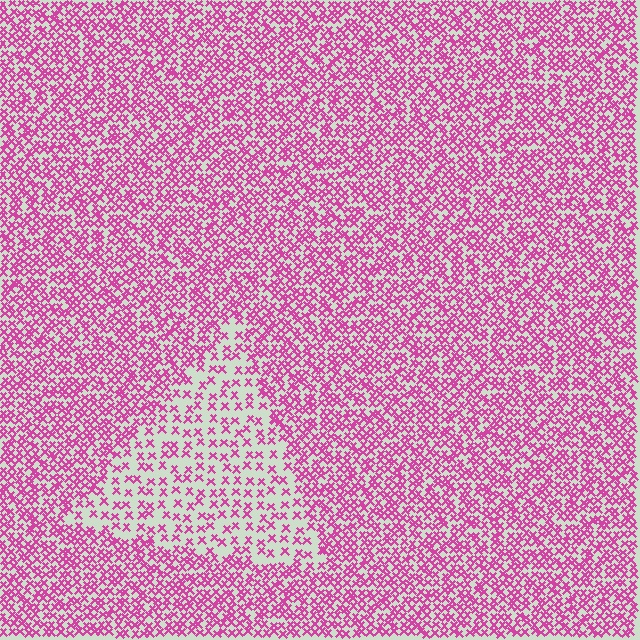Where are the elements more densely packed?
The elements are more densely packed outside the triangle boundary.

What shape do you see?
I see a triangle.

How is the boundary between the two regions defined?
The boundary is defined by a change in element density (approximately 2.2x ratio). All elements are the same color, size, and shape.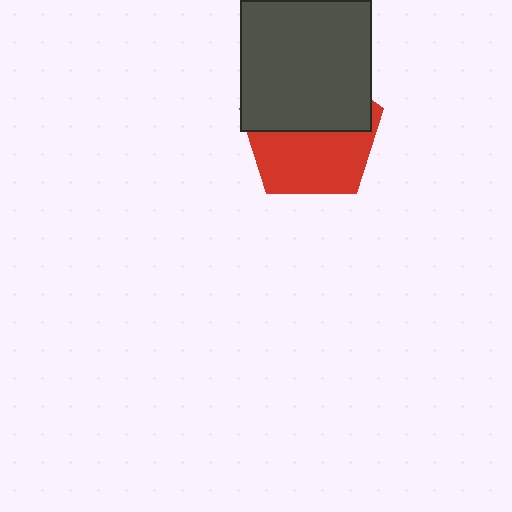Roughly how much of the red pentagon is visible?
About half of it is visible (roughly 51%).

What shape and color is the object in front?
The object in front is a dark gray square.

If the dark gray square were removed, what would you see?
You would see the complete red pentagon.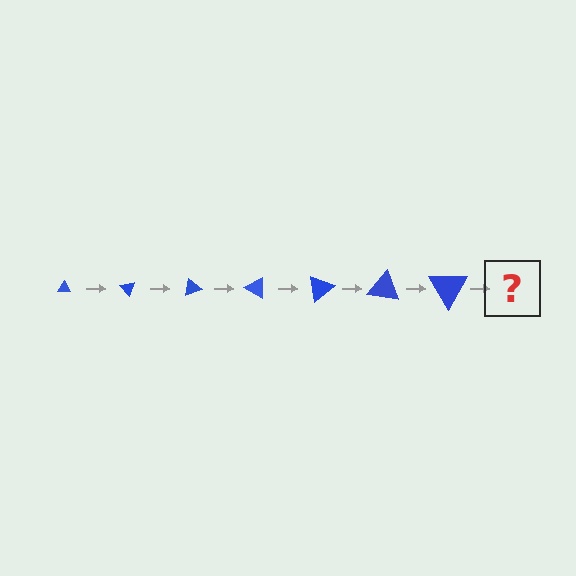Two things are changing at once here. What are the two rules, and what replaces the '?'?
The two rules are that the triangle grows larger each step and it rotates 50 degrees each step. The '?' should be a triangle, larger than the previous one and rotated 350 degrees from the start.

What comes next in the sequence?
The next element should be a triangle, larger than the previous one and rotated 350 degrees from the start.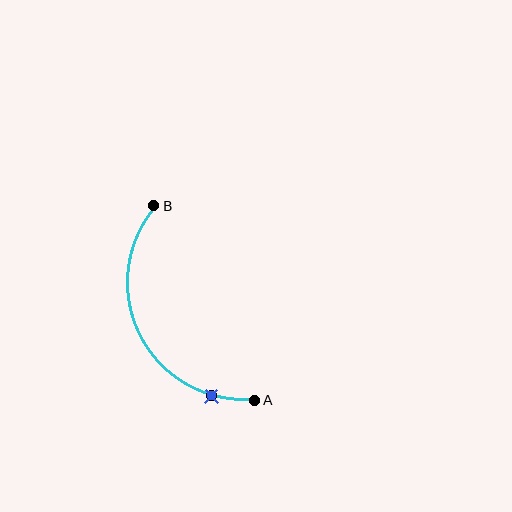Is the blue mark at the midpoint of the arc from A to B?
No. The blue mark lies on the arc but is closer to endpoint A. The arc midpoint would be at the point on the curve equidistant along the arc from both A and B.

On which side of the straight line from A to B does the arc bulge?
The arc bulges to the left of the straight line connecting A and B.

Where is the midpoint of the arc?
The arc midpoint is the point on the curve farthest from the straight line joining A and B. It sits to the left of that line.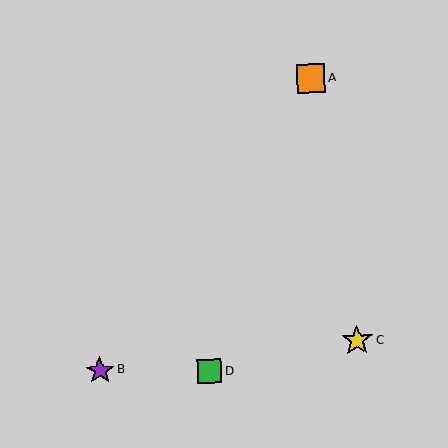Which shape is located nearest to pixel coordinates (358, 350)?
The yellow star (labeled C) at (357, 340) is nearest to that location.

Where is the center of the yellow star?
The center of the yellow star is at (357, 340).